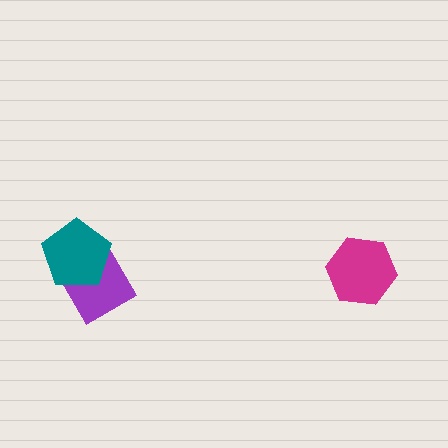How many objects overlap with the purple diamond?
1 object overlaps with the purple diamond.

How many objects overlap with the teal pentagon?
1 object overlaps with the teal pentagon.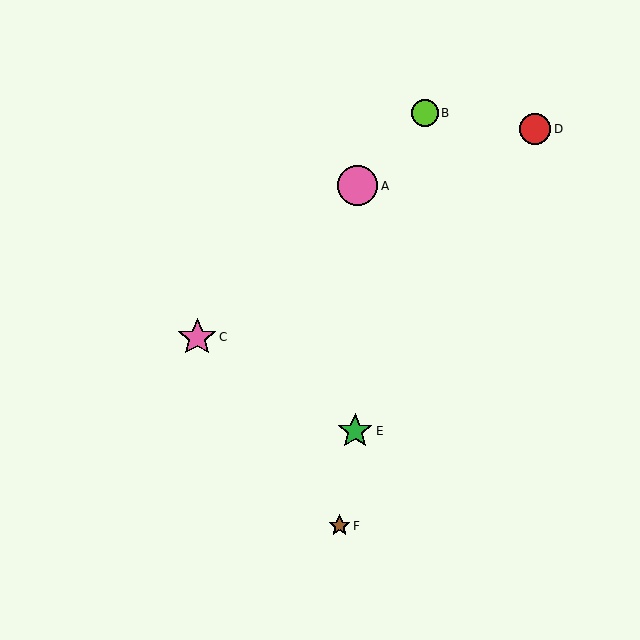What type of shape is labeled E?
Shape E is a green star.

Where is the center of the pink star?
The center of the pink star is at (197, 338).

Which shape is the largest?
The pink circle (labeled A) is the largest.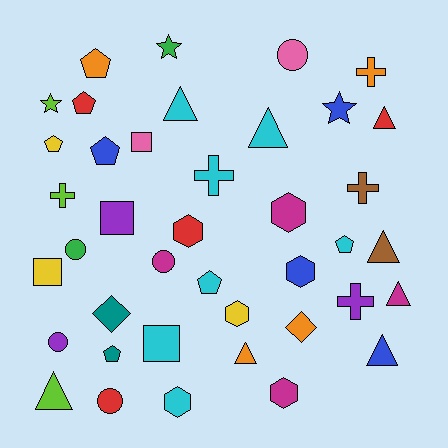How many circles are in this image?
There are 5 circles.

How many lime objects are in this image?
There are 3 lime objects.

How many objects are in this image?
There are 40 objects.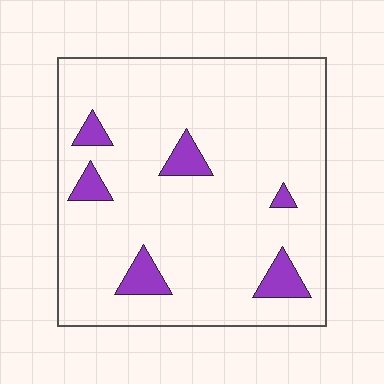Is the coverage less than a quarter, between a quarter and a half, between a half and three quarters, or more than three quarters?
Less than a quarter.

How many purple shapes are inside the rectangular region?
6.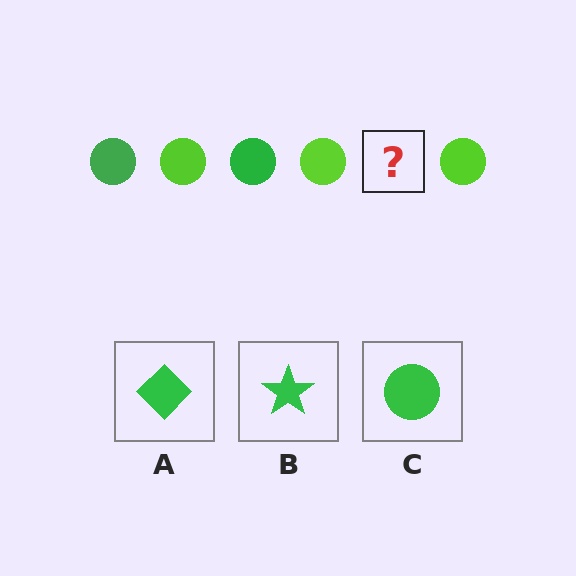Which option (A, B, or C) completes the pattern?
C.